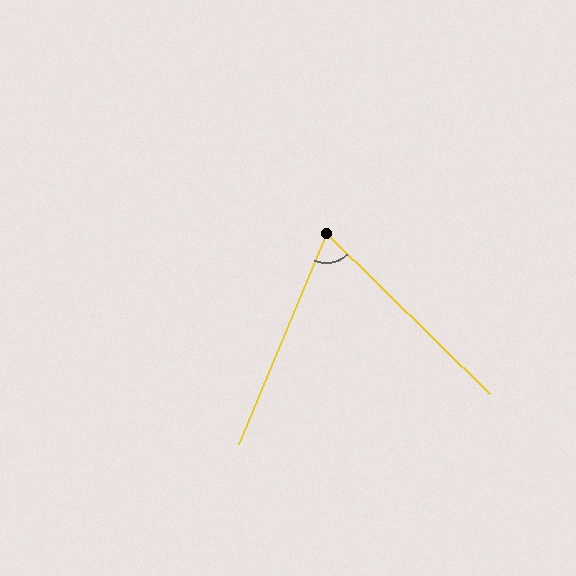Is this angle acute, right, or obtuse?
It is acute.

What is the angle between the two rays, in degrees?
Approximately 68 degrees.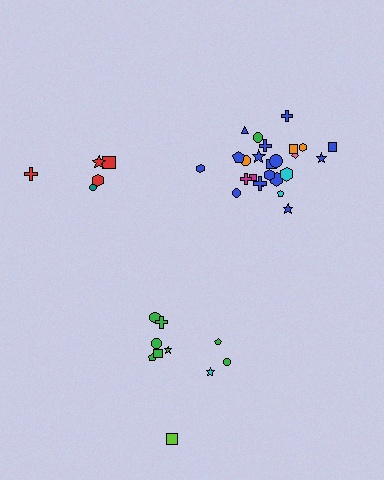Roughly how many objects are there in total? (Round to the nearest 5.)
Roughly 40 objects in total.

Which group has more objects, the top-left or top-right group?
The top-right group.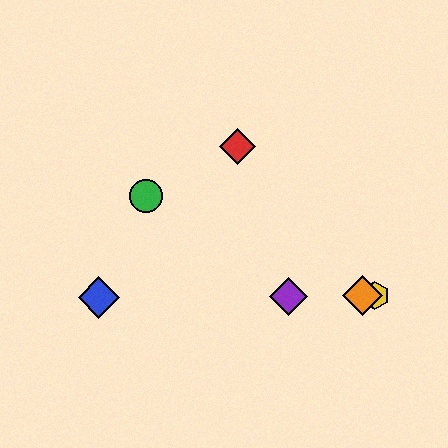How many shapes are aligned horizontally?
4 shapes (the blue diamond, the yellow hexagon, the purple diamond, the orange diamond) are aligned horizontally.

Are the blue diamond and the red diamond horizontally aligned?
No, the blue diamond is at y≈297 and the red diamond is at y≈147.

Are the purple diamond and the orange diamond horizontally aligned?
Yes, both are at y≈296.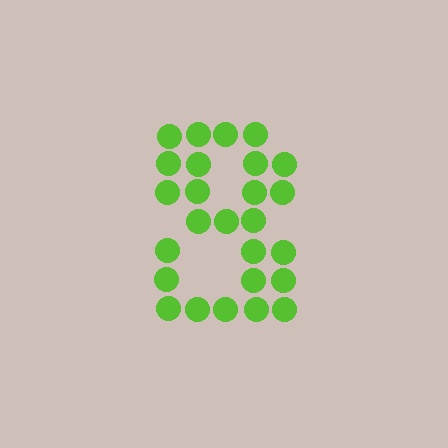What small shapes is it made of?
It is made of small circles.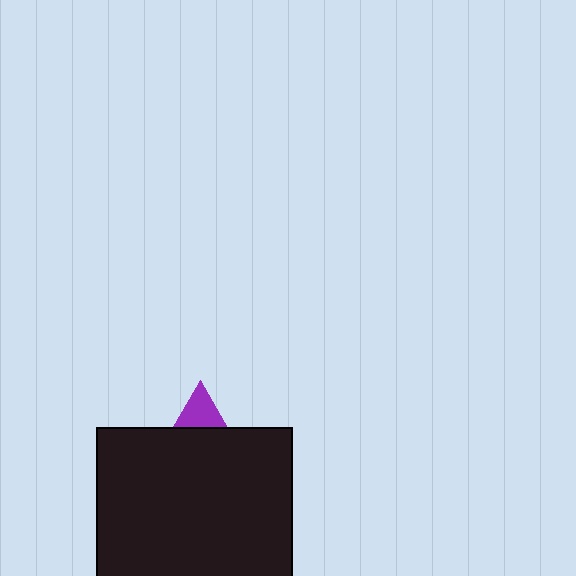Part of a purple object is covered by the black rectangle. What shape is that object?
It is a triangle.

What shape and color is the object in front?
The object in front is a black rectangle.